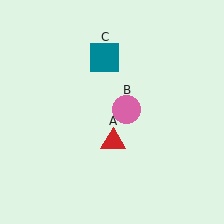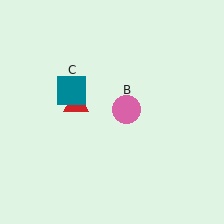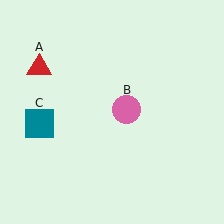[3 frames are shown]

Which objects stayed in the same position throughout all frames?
Pink circle (object B) remained stationary.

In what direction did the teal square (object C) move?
The teal square (object C) moved down and to the left.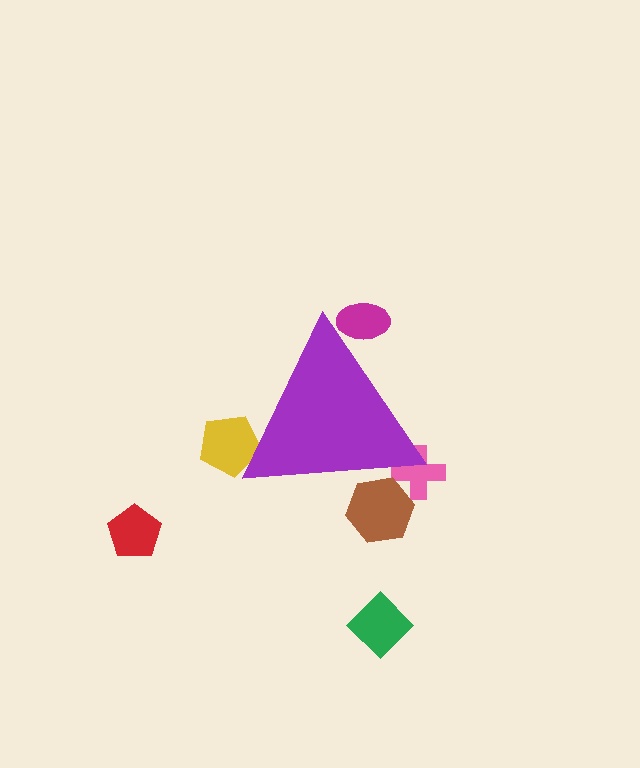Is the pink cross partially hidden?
Yes, the pink cross is partially hidden behind the purple triangle.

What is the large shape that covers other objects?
A purple triangle.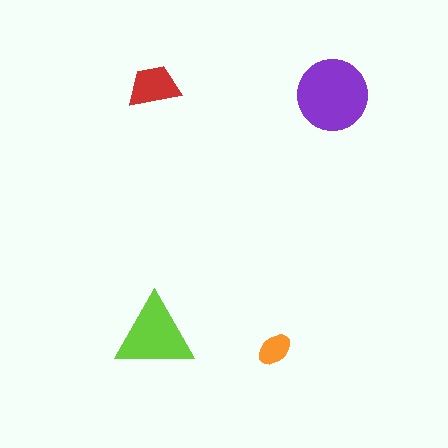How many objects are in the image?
There are 4 objects in the image.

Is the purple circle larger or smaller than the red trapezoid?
Larger.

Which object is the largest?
The purple circle.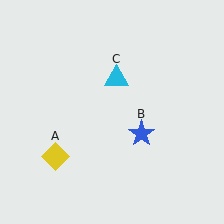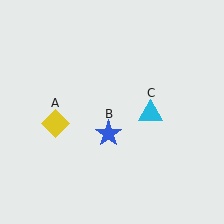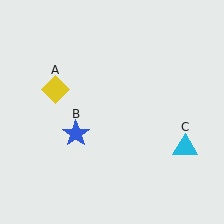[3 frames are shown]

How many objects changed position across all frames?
3 objects changed position: yellow diamond (object A), blue star (object B), cyan triangle (object C).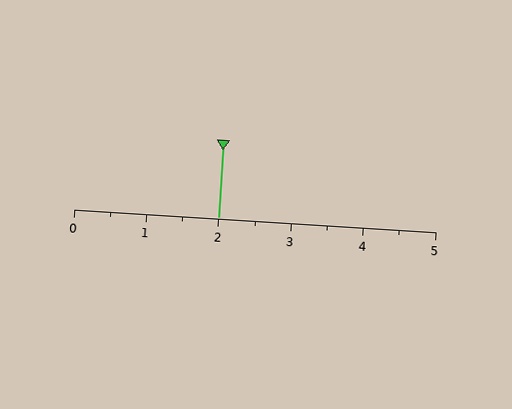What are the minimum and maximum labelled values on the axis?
The axis runs from 0 to 5.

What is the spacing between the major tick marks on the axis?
The major ticks are spaced 1 apart.